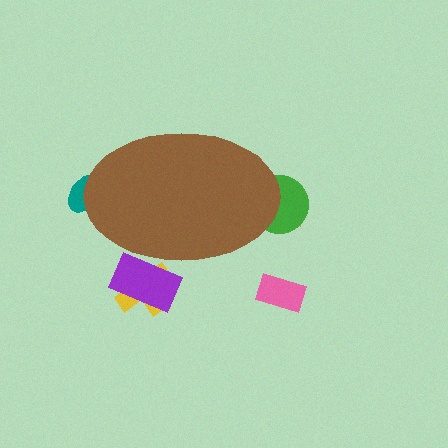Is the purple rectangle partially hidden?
Yes, the purple rectangle is partially hidden behind the brown ellipse.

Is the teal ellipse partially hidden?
Yes, the teal ellipse is partially hidden behind the brown ellipse.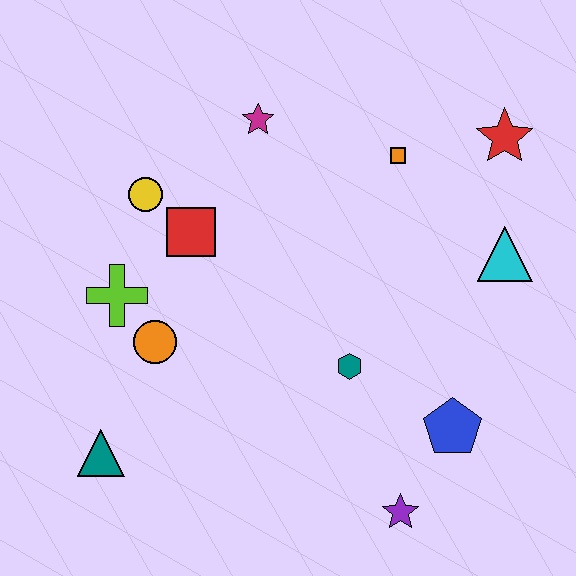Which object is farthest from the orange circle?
The red star is farthest from the orange circle.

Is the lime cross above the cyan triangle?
No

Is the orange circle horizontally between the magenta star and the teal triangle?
Yes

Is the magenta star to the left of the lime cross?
No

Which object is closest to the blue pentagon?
The purple star is closest to the blue pentagon.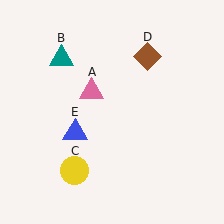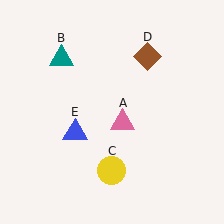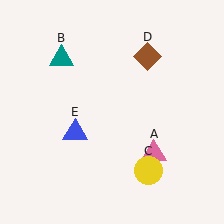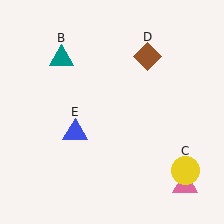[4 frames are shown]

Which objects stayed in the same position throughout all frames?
Teal triangle (object B) and brown diamond (object D) and blue triangle (object E) remained stationary.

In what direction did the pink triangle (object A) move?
The pink triangle (object A) moved down and to the right.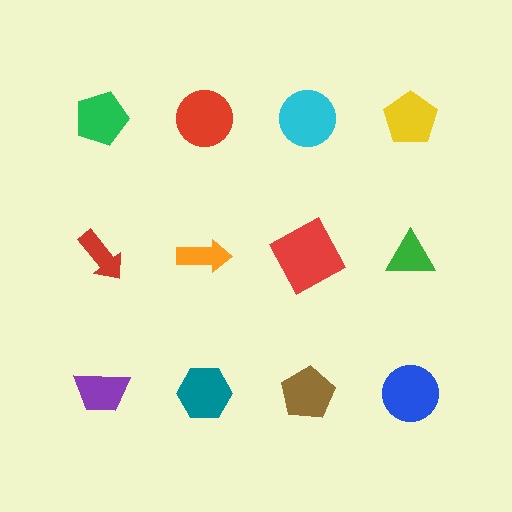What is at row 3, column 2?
A teal hexagon.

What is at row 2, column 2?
An orange arrow.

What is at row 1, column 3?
A cyan circle.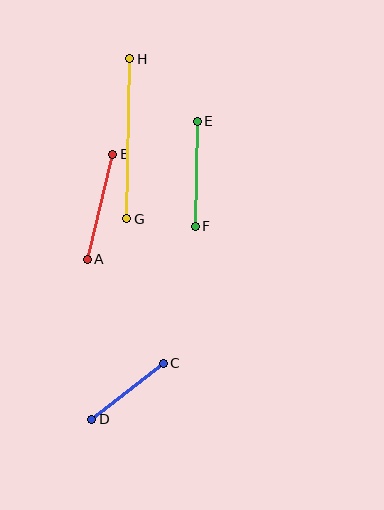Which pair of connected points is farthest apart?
Points G and H are farthest apart.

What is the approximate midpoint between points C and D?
The midpoint is at approximately (127, 391) pixels.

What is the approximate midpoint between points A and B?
The midpoint is at approximately (100, 207) pixels.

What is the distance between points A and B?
The distance is approximately 108 pixels.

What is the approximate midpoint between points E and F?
The midpoint is at approximately (196, 174) pixels.